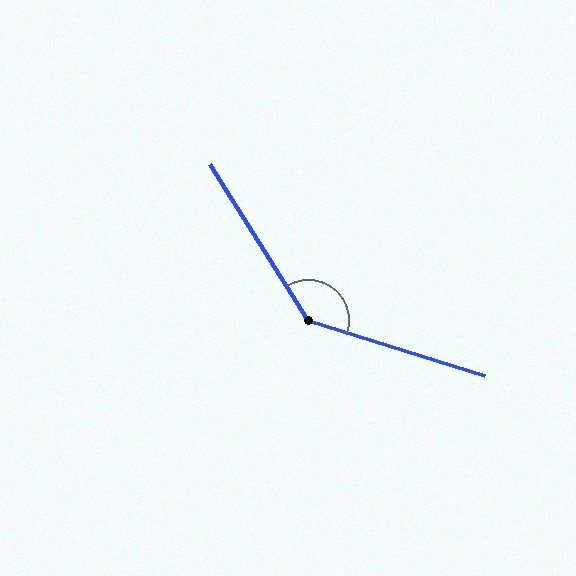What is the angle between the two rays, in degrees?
Approximately 140 degrees.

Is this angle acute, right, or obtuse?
It is obtuse.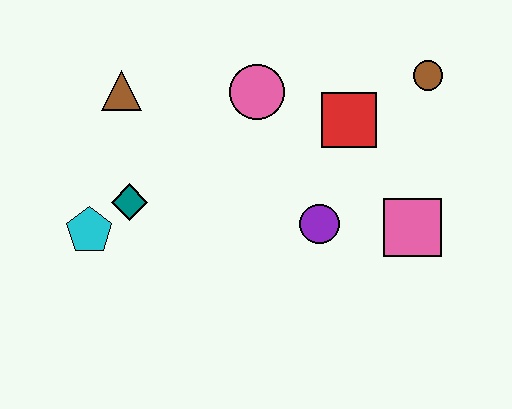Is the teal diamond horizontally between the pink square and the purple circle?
No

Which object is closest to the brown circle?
The red square is closest to the brown circle.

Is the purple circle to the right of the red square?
No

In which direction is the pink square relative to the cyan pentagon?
The pink square is to the right of the cyan pentagon.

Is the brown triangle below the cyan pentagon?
No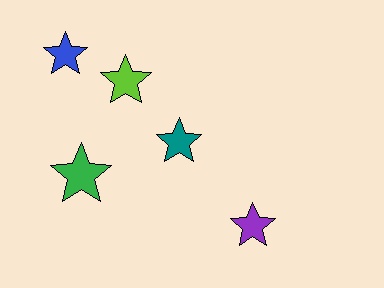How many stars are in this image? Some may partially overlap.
There are 5 stars.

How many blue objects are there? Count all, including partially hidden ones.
There is 1 blue object.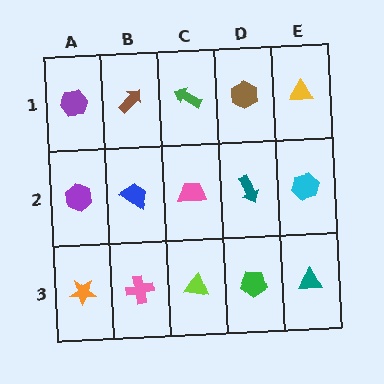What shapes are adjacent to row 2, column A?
A purple hexagon (row 1, column A), an orange star (row 3, column A), a blue trapezoid (row 2, column B).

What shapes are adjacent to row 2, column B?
A brown arrow (row 1, column B), a pink cross (row 3, column B), a purple hexagon (row 2, column A), a pink trapezoid (row 2, column C).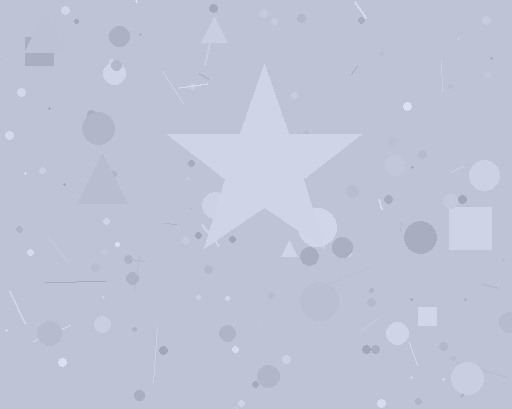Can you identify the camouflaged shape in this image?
The camouflaged shape is a star.